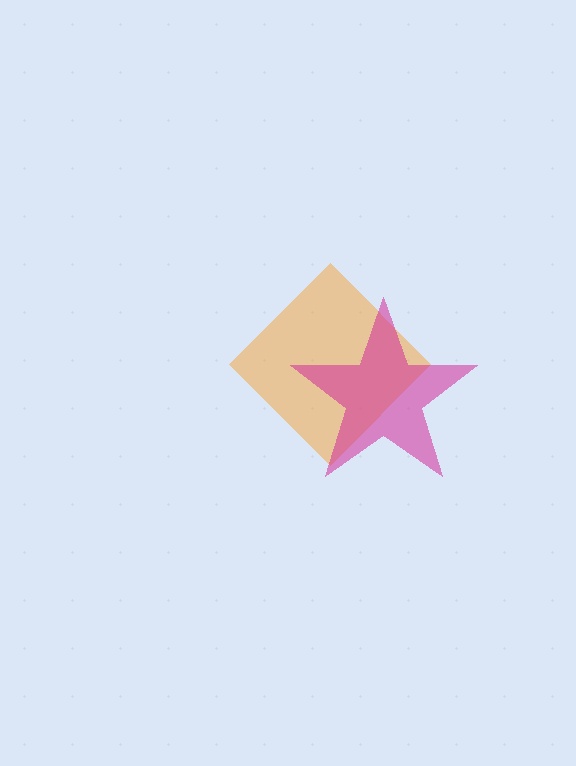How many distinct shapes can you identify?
There are 2 distinct shapes: an orange diamond, a magenta star.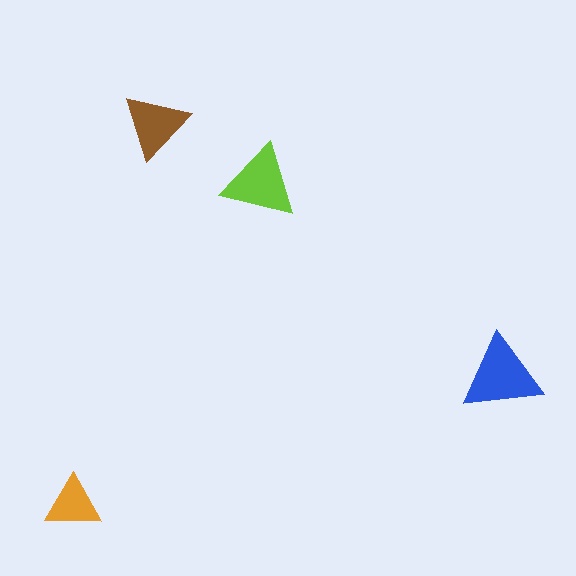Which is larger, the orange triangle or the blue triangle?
The blue one.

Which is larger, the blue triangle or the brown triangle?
The blue one.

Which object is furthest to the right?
The blue triangle is rightmost.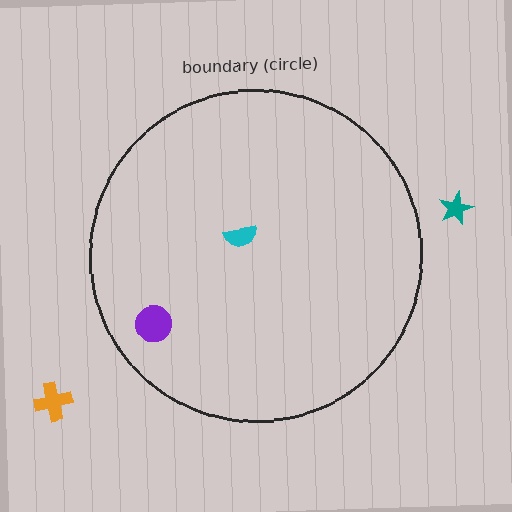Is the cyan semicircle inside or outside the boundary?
Inside.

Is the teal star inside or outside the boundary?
Outside.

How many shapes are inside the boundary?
2 inside, 2 outside.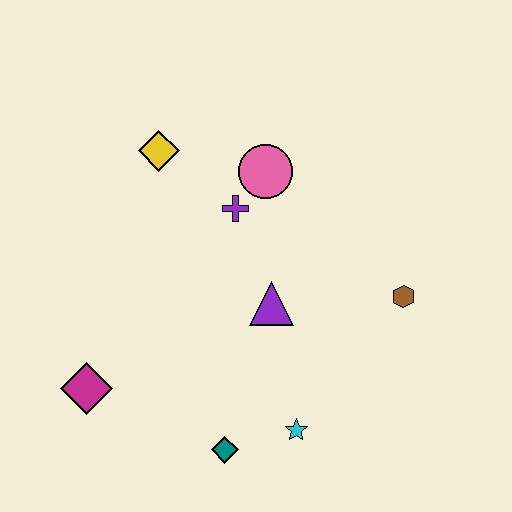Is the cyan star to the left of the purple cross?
No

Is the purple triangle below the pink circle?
Yes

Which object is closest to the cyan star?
The teal diamond is closest to the cyan star.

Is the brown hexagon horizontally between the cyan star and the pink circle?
No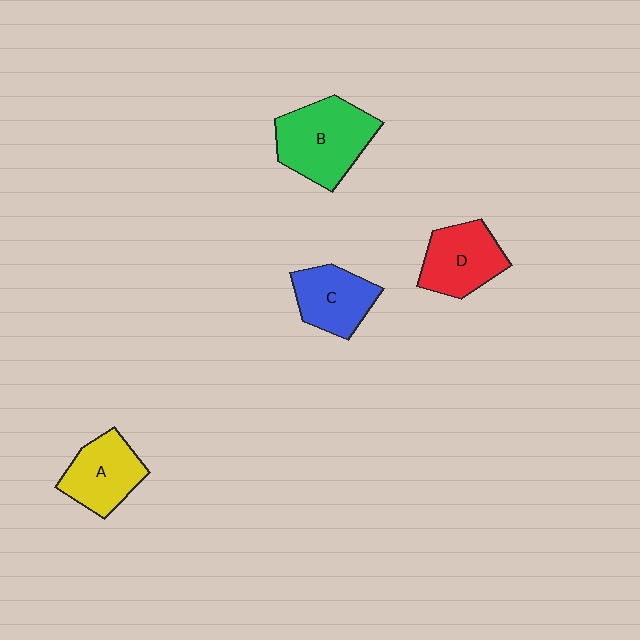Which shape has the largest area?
Shape B (green).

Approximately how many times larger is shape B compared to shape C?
Approximately 1.4 times.